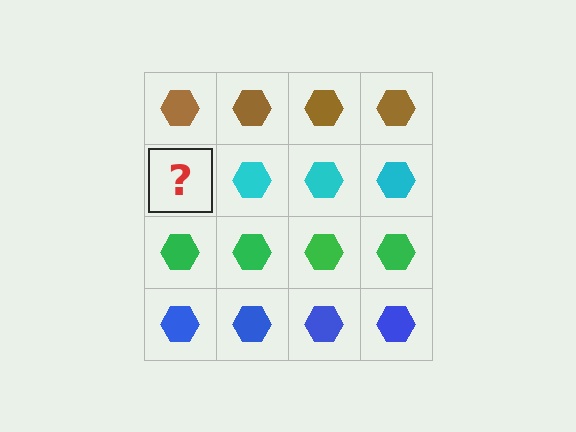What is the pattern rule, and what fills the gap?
The rule is that each row has a consistent color. The gap should be filled with a cyan hexagon.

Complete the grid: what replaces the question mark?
The question mark should be replaced with a cyan hexagon.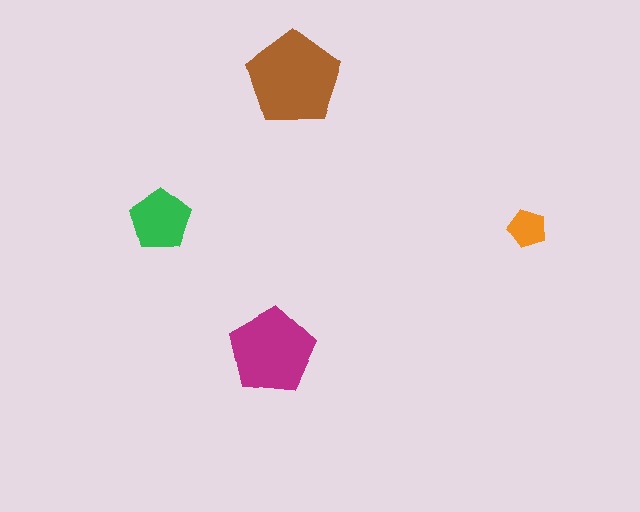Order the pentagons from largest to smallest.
the brown one, the magenta one, the green one, the orange one.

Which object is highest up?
The brown pentagon is topmost.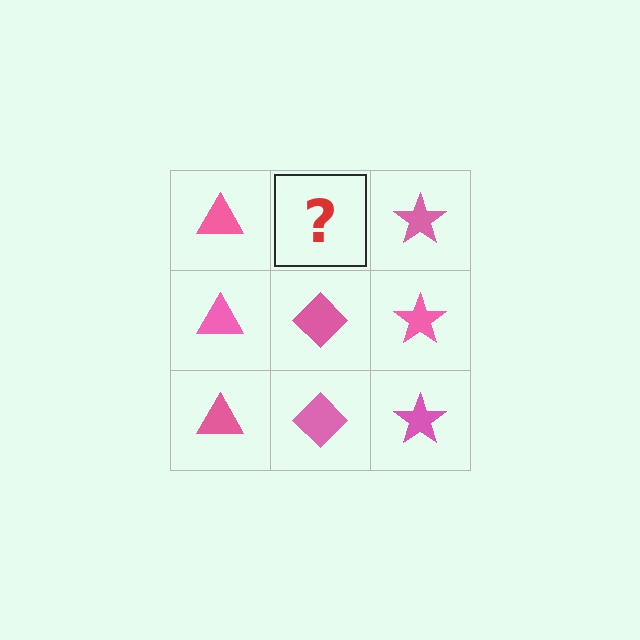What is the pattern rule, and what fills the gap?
The rule is that each column has a consistent shape. The gap should be filled with a pink diamond.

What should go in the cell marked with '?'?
The missing cell should contain a pink diamond.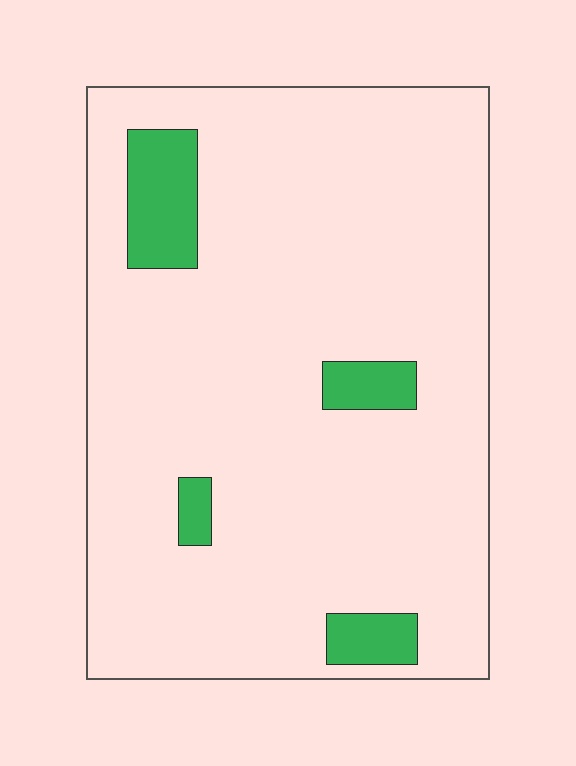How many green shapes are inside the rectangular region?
4.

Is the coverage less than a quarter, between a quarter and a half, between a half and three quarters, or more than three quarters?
Less than a quarter.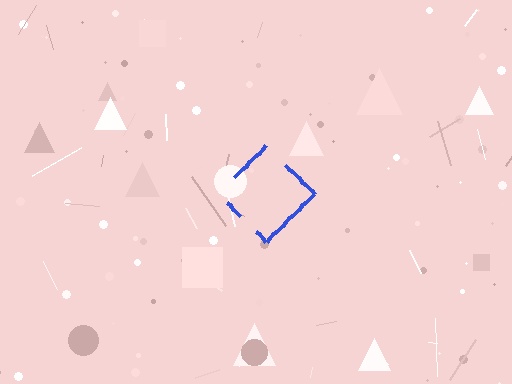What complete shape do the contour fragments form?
The contour fragments form a diamond.